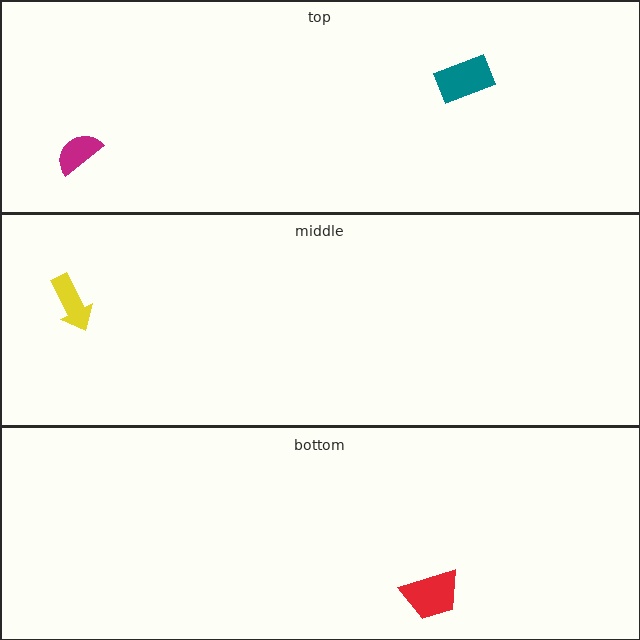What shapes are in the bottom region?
The red trapezoid.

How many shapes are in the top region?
2.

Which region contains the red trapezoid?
The bottom region.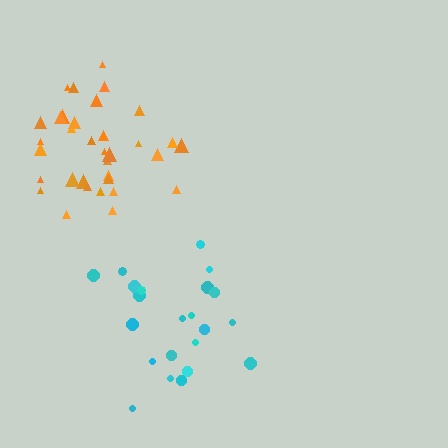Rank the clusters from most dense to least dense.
orange, cyan.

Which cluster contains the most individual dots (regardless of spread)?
Orange (34).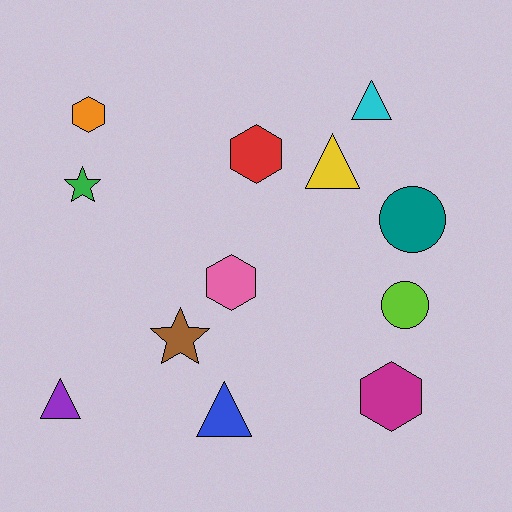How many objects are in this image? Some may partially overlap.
There are 12 objects.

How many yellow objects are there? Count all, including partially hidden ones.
There is 1 yellow object.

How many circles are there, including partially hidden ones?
There are 2 circles.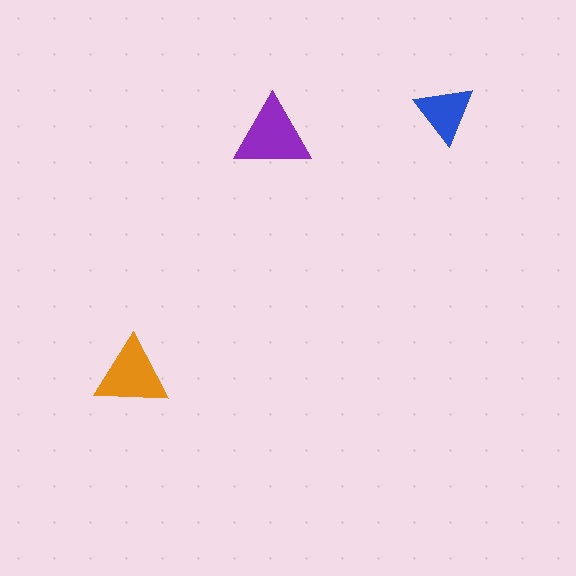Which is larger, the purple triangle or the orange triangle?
The purple one.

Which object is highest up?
The blue triangle is topmost.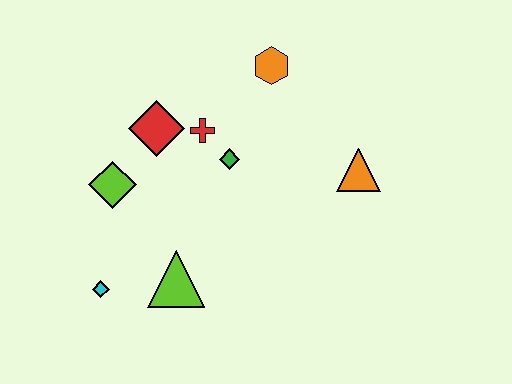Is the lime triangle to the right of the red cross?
No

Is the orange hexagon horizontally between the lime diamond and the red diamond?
No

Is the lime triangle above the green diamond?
No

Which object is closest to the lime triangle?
The cyan diamond is closest to the lime triangle.